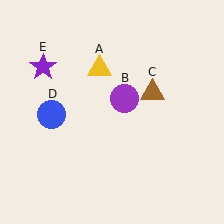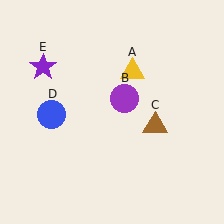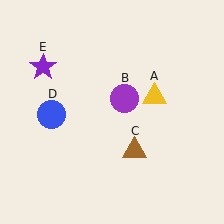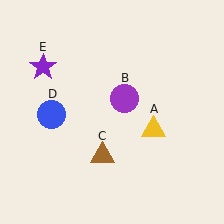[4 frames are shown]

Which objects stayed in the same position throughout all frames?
Purple circle (object B) and blue circle (object D) and purple star (object E) remained stationary.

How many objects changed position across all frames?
2 objects changed position: yellow triangle (object A), brown triangle (object C).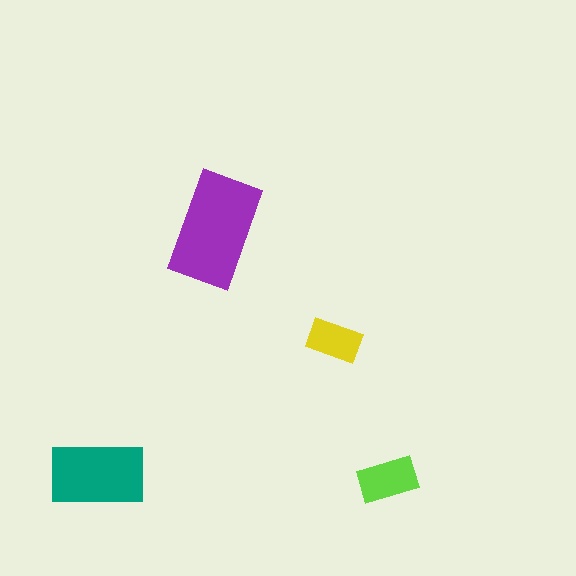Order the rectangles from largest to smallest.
the purple one, the teal one, the lime one, the yellow one.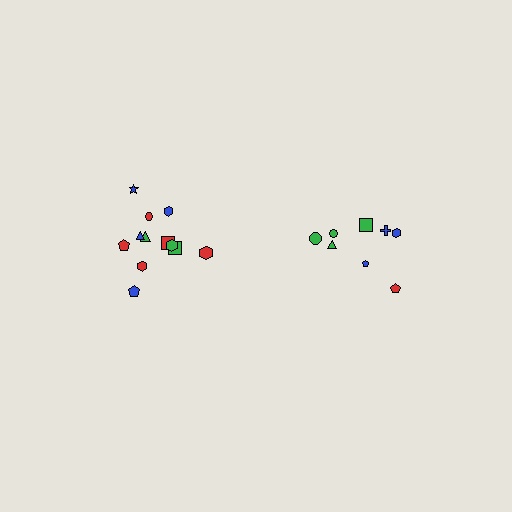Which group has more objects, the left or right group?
The left group.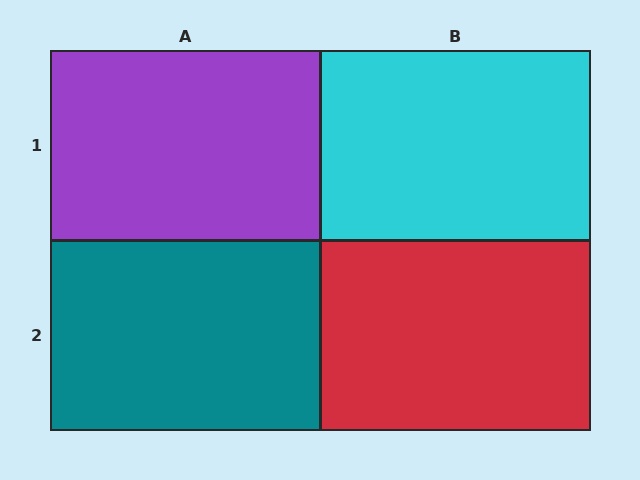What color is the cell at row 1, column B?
Cyan.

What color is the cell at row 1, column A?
Purple.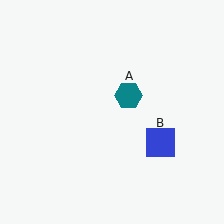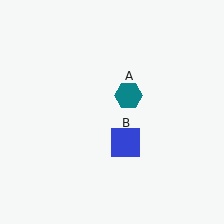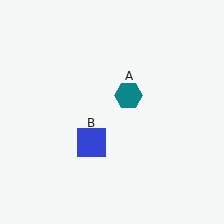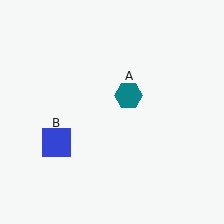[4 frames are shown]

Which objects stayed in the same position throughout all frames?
Teal hexagon (object A) remained stationary.